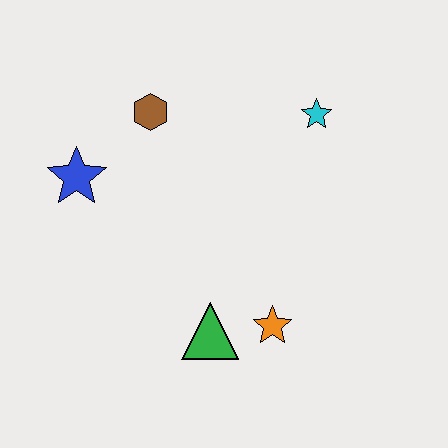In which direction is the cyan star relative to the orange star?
The cyan star is above the orange star.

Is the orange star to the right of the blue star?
Yes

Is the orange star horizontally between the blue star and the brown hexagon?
No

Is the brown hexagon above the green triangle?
Yes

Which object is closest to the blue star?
The brown hexagon is closest to the blue star.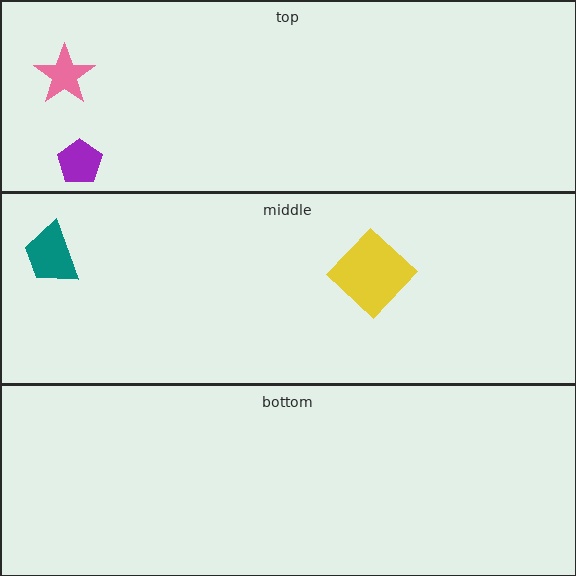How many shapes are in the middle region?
2.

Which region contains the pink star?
The top region.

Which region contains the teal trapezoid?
The middle region.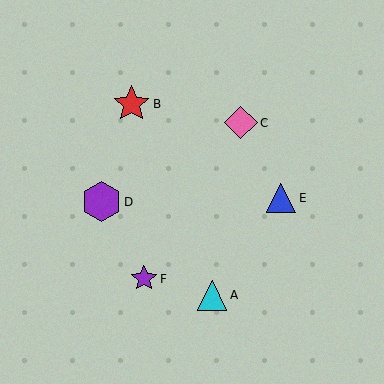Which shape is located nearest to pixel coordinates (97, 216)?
The purple hexagon (labeled D) at (102, 202) is nearest to that location.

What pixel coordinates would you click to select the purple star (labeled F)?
Click at (144, 279) to select the purple star F.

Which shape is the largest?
The purple hexagon (labeled D) is the largest.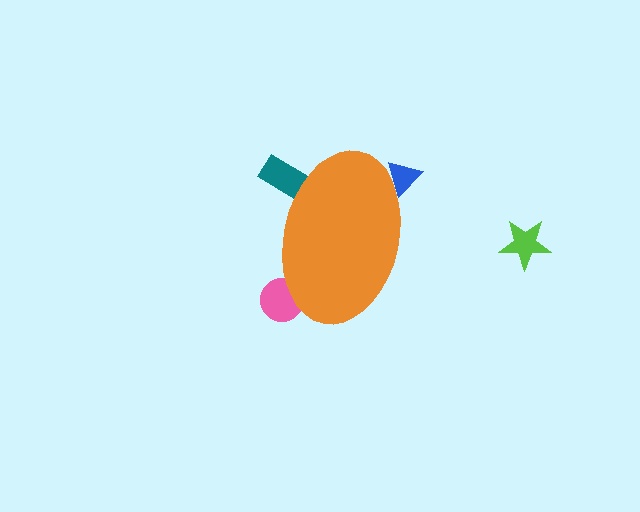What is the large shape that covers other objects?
An orange ellipse.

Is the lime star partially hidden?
No, the lime star is fully visible.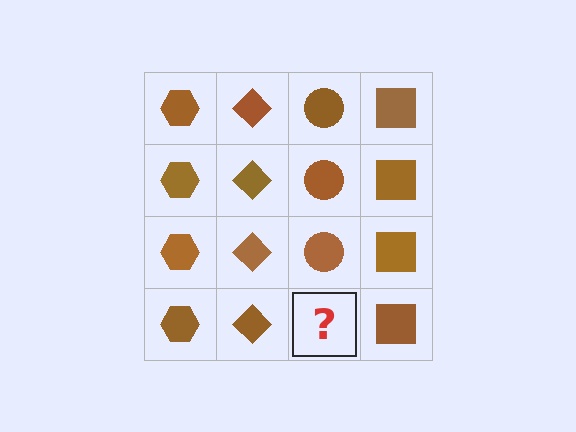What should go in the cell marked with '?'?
The missing cell should contain a brown circle.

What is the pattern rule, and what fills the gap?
The rule is that each column has a consistent shape. The gap should be filled with a brown circle.